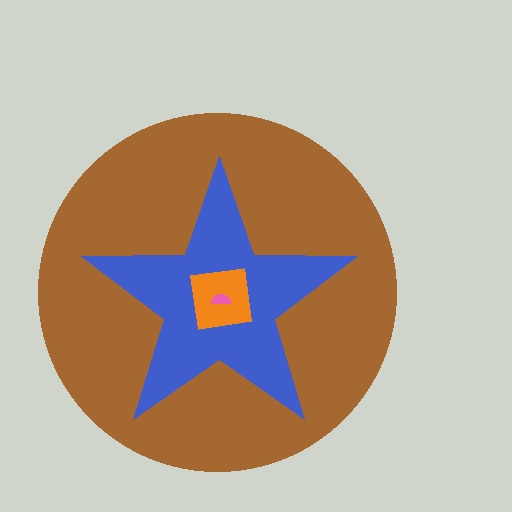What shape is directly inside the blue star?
The orange square.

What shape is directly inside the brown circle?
The blue star.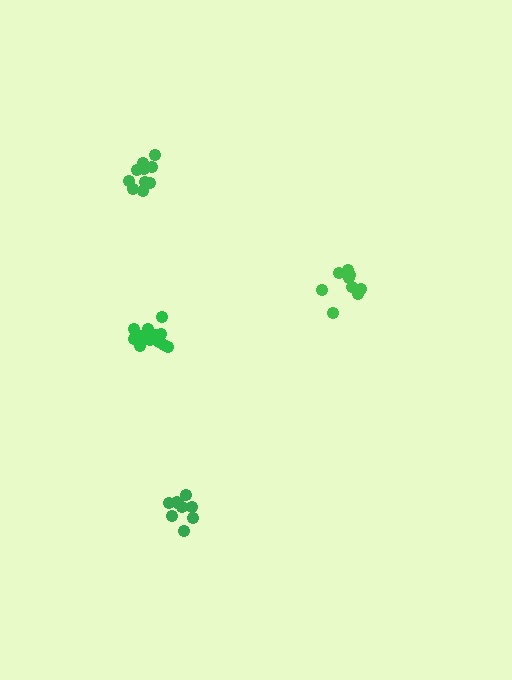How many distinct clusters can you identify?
There are 4 distinct clusters.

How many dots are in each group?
Group 1: 9 dots, Group 2: 10 dots, Group 3: 14 dots, Group 4: 10 dots (43 total).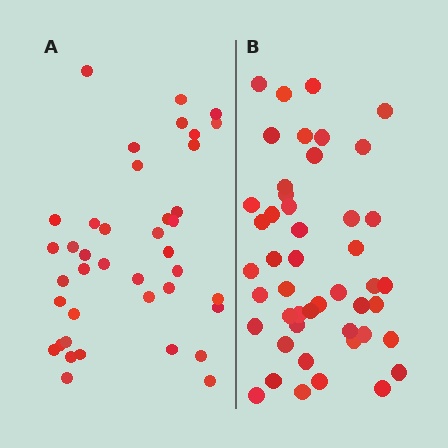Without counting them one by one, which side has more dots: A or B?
Region B (the right region) has more dots.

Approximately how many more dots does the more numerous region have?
Region B has roughly 8 or so more dots than region A.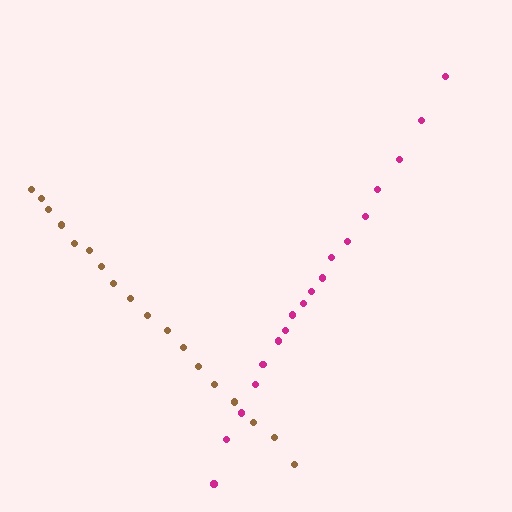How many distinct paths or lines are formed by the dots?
There are 2 distinct paths.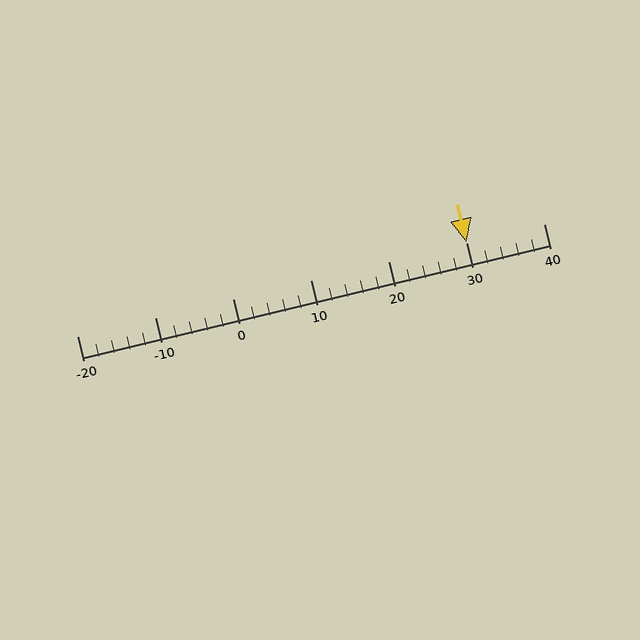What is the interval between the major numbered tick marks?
The major tick marks are spaced 10 units apart.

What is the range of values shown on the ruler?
The ruler shows values from -20 to 40.